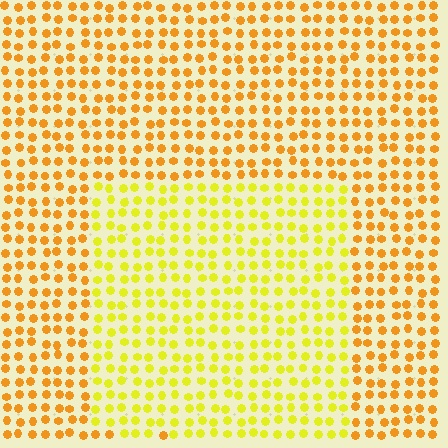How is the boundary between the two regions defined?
The boundary is defined purely by a slight shift in hue (about 29 degrees). Spacing, size, and orientation are identical on both sides.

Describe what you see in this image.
The image is filled with small orange elements in a uniform arrangement. A rectangle-shaped region is visible where the elements are tinted to a slightly different hue, forming a subtle color boundary.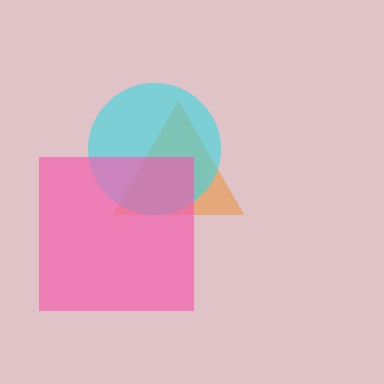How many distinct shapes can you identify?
There are 3 distinct shapes: an orange triangle, a cyan circle, a pink square.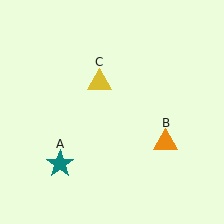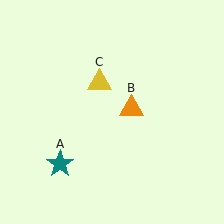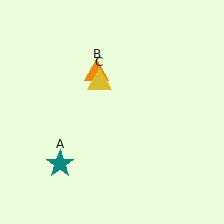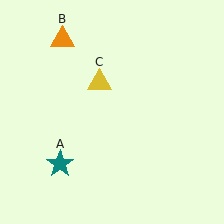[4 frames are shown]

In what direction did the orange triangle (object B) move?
The orange triangle (object B) moved up and to the left.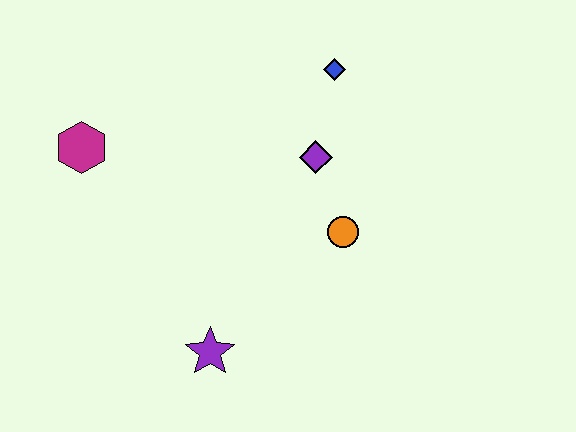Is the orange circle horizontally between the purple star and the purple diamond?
No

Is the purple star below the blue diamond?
Yes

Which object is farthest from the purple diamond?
The magenta hexagon is farthest from the purple diamond.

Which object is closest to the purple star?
The orange circle is closest to the purple star.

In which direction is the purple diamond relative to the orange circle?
The purple diamond is above the orange circle.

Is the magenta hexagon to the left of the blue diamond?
Yes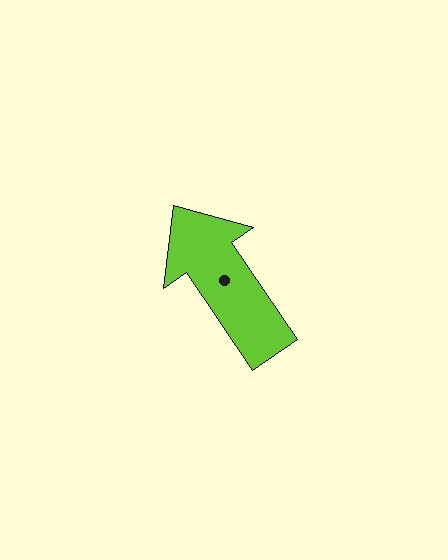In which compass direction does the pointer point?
Northwest.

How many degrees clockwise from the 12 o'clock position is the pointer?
Approximately 326 degrees.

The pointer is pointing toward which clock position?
Roughly 11 o'clock.